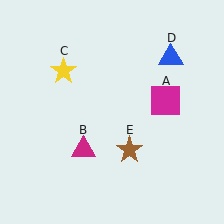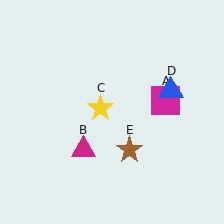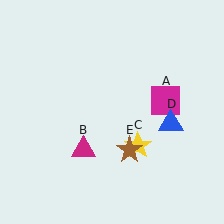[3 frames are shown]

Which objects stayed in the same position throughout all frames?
Magenta square (object A) and magenta triangle (object B) and brown star (object E) remained stationary.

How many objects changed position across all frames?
2 objects changed position: yellow star (object C), blue triangle (object D).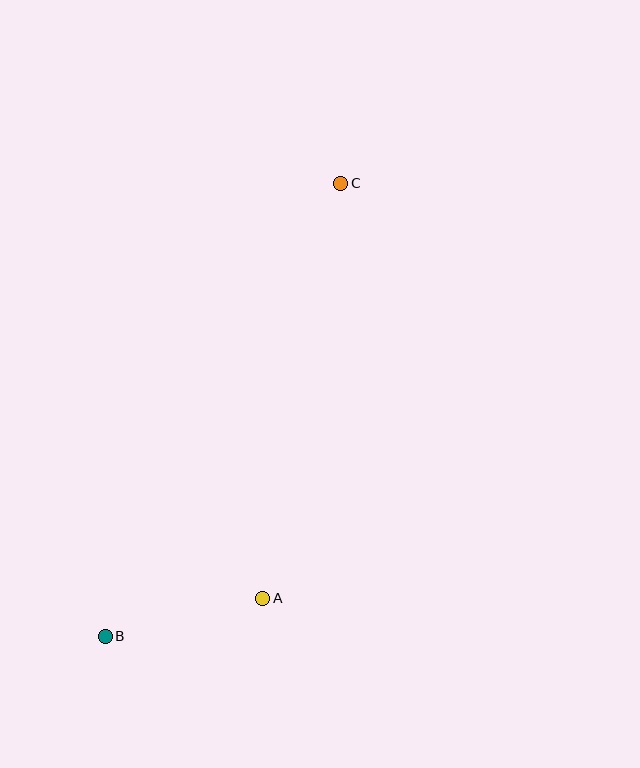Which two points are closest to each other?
Points A and B are closest to each other.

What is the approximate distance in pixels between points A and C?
The distance between A and C is approximately 423 pixels.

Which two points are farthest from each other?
Points B and C are farthest from each other.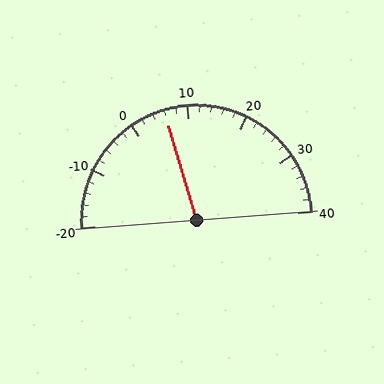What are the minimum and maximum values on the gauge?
The gauge ranges from -20 to 40.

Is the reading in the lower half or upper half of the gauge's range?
The reading is in the lower half of the range (-20 to 40).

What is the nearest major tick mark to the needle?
The nearest major tick mark is 10.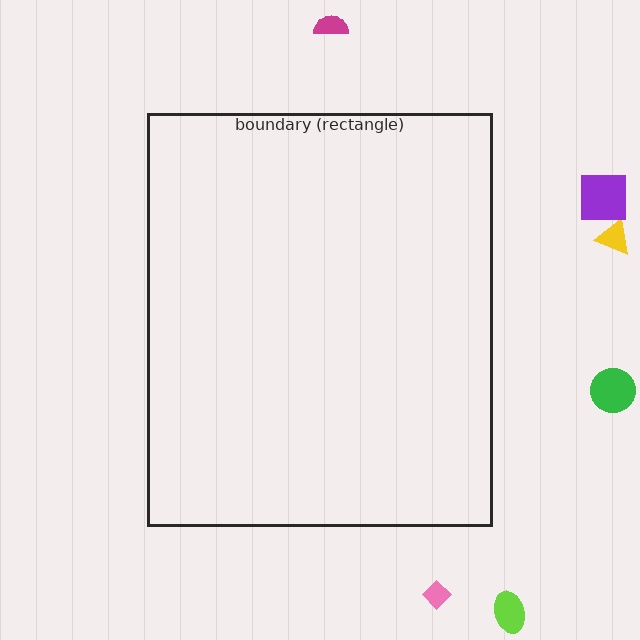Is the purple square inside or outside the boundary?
Outside.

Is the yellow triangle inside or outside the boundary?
Outside.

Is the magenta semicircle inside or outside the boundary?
Outside.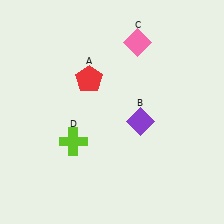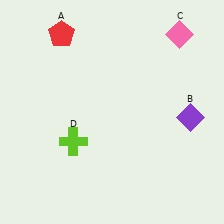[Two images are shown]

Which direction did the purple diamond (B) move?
The purple diamond (B) moved right.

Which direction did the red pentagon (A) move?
The red pentagon (A) moved up.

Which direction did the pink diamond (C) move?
The pink diamond (C) moved right.